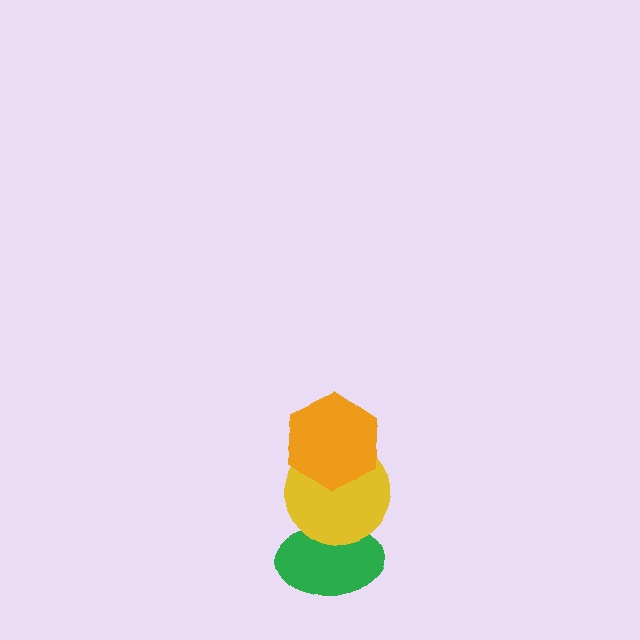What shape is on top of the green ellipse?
The yellow circle is on top of the green ellipse.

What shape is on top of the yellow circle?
The orange hexagon is on top of the yellow circle.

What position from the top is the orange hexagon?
The orange hexagon is 1st from the top.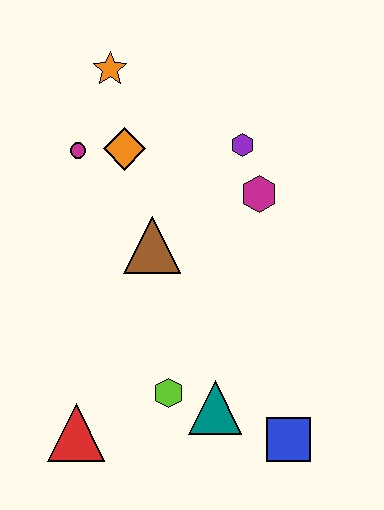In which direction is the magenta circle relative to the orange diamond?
The magenta circle is to the left of the orange diamond.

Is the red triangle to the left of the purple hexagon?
Yes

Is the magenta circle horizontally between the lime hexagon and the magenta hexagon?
No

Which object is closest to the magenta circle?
The orange diamond is closest to the magenta circle.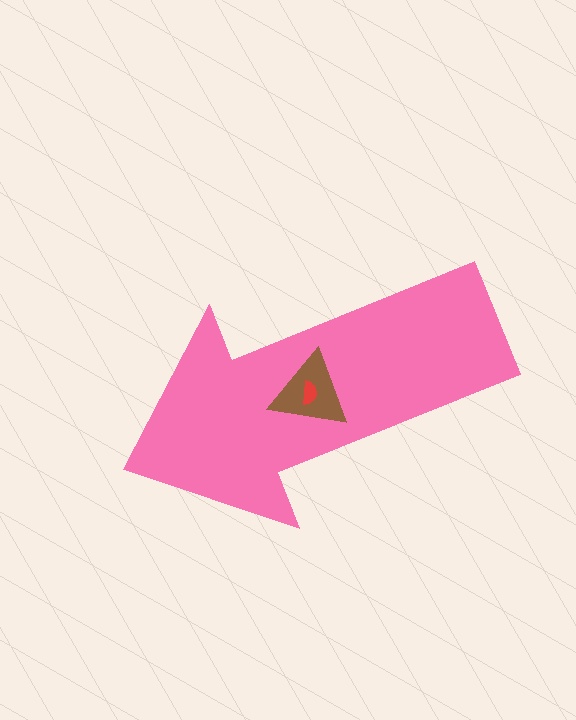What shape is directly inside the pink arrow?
The brown triangle.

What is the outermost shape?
The pink arrow.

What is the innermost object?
The red semicircle.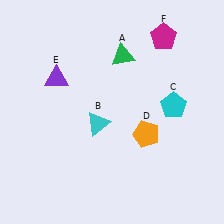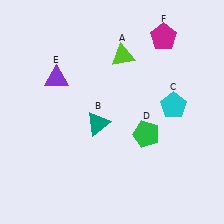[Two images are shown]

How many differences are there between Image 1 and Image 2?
There are 3 differences between the two images.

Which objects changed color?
A changed from green to lime. B changed from cyan to teal. D changed from orange to green.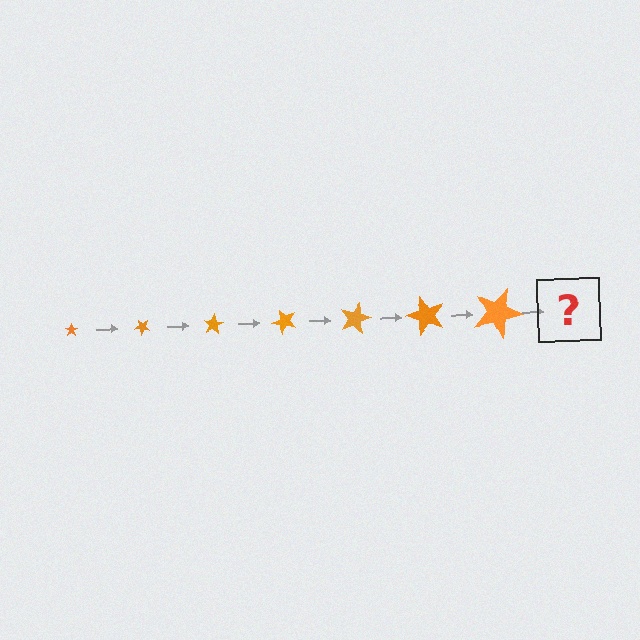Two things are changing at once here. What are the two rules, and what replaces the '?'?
The two rules are that the star grows larger each step and it rotates 40 degrees each step. The '?' should be a star, larger than the previous one and rotated 280 degrees from the start.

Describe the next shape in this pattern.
It should be a star, larger than the previous one and rotated 280 degrees from the start.